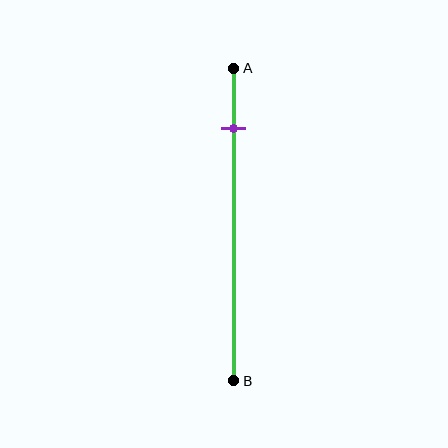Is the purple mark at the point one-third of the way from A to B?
No, the mark is at about 20% from A, not at the 33% one-third point.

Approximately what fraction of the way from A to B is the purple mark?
The purple mark is approximately 20% of the way from A to B.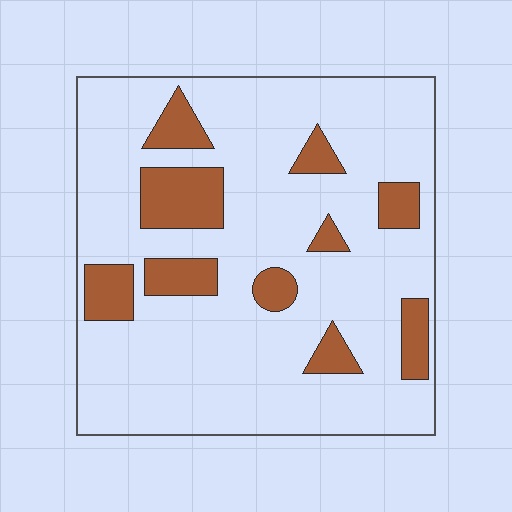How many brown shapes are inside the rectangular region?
10.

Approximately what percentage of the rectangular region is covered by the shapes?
Approximately 20%.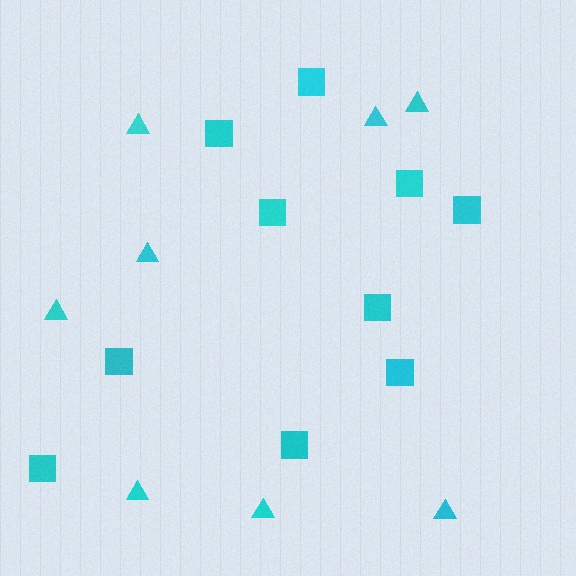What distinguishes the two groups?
There are 2 groups: one group of triangles (8) and one group of squares (10).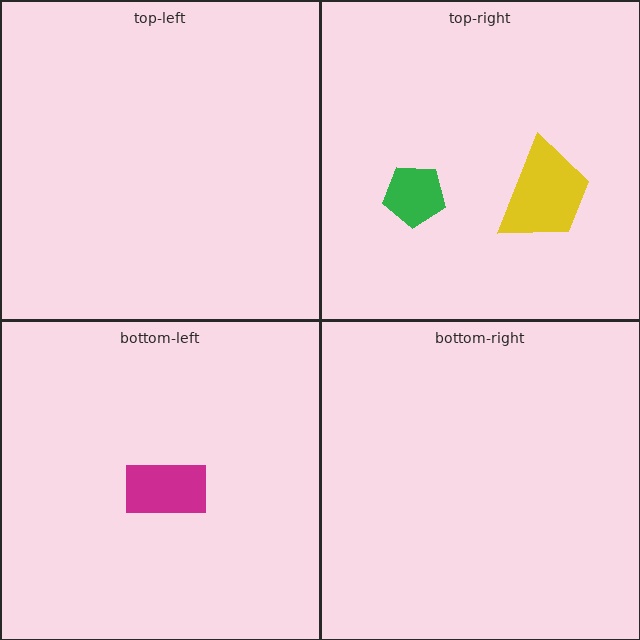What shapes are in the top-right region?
The yellow trapezoid, the green pentagon.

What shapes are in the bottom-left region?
The magenta rectangle.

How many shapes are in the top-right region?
2.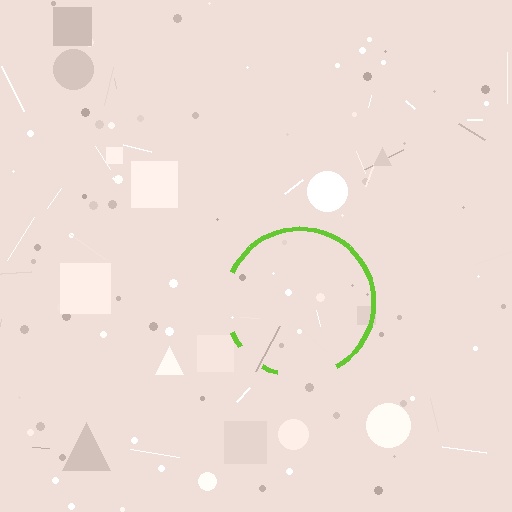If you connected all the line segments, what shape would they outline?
They would outline a circle.